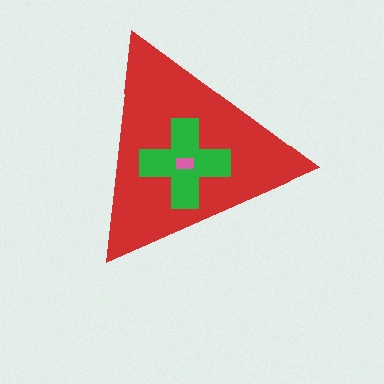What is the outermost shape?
The red triangle.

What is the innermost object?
The pink rectangle.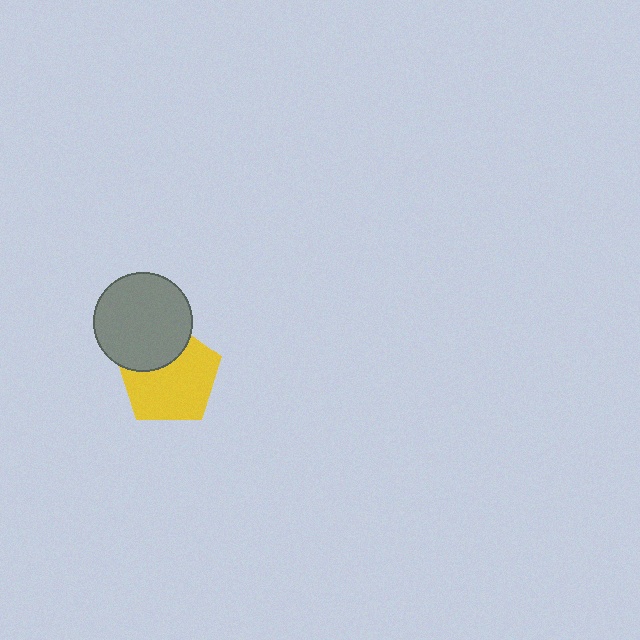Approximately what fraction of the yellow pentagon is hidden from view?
Roughly 30% of the yellow pentagon is hidden behind the gray circle.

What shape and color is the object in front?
The object in front is a gray circle.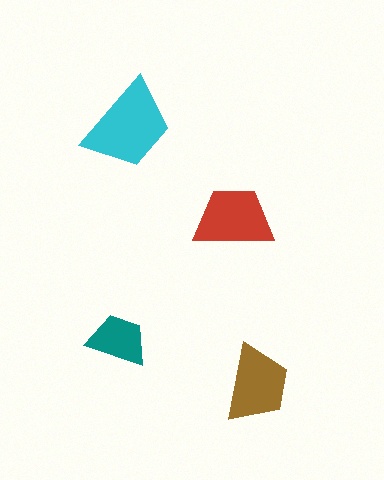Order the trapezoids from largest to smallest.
the cyan one, the red one, the brown one, the teal one.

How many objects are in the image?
There are 4 objects in the image.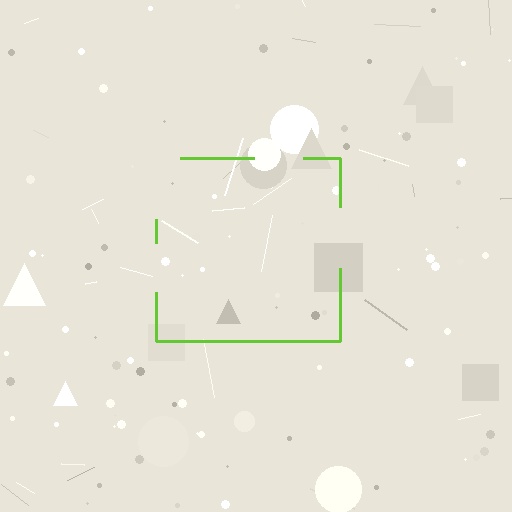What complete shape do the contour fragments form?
The contour fragments form a square.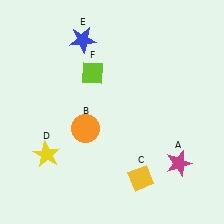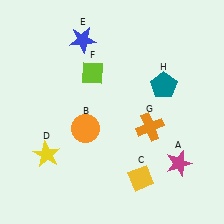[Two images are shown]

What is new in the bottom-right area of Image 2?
An orange cross (G) was added in the bottom-right area of Image 2.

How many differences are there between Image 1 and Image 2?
There are 2 differences between the two images.